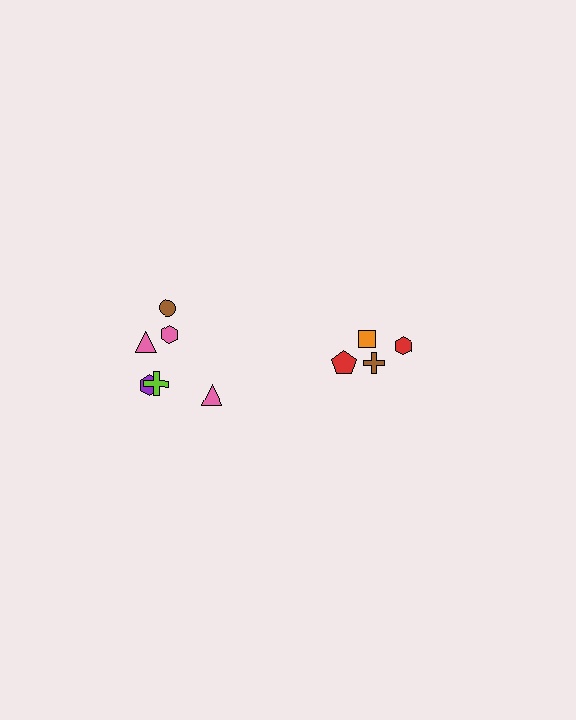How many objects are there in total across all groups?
There are 10 objects.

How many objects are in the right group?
There are 4 objects.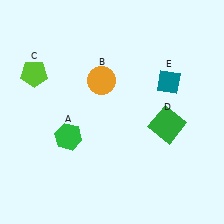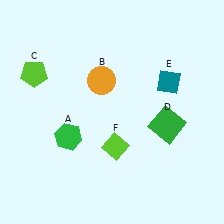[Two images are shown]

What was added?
A lime diamond (F) was added in Image 2.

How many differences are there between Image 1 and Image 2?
There is 1 difference between the two images.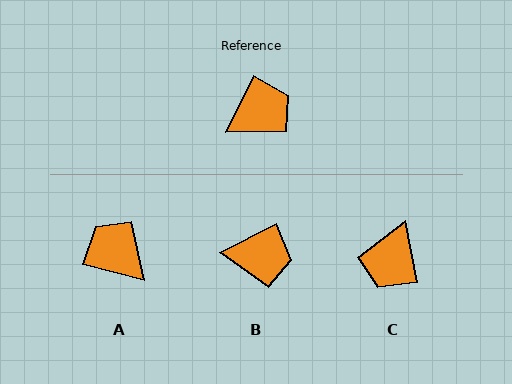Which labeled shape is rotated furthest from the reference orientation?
C, about 143 degrees away.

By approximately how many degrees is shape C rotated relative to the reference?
Approximately 143 degrees clockwise.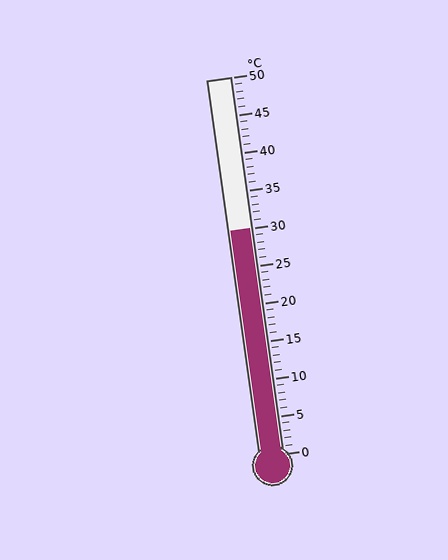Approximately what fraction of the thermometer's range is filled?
The thermometer is filled to approximately 60% of its range.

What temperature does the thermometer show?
The thermometer shows approximately 30°C.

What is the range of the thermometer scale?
The thermometer scale ranges from 0°C to 50°C.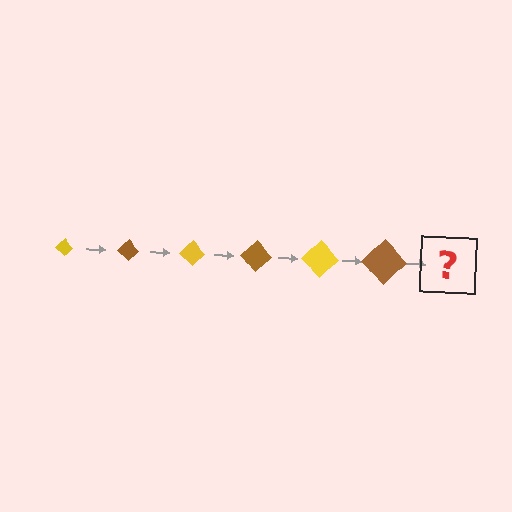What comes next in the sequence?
The next element should be a yellow diamond, larger than the previous one.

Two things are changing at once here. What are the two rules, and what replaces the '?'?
The two rules are that the diamond grows larger each step and the color cycles through yellow and brown. The '?' should be a yellow diamond, larger than the previous one.